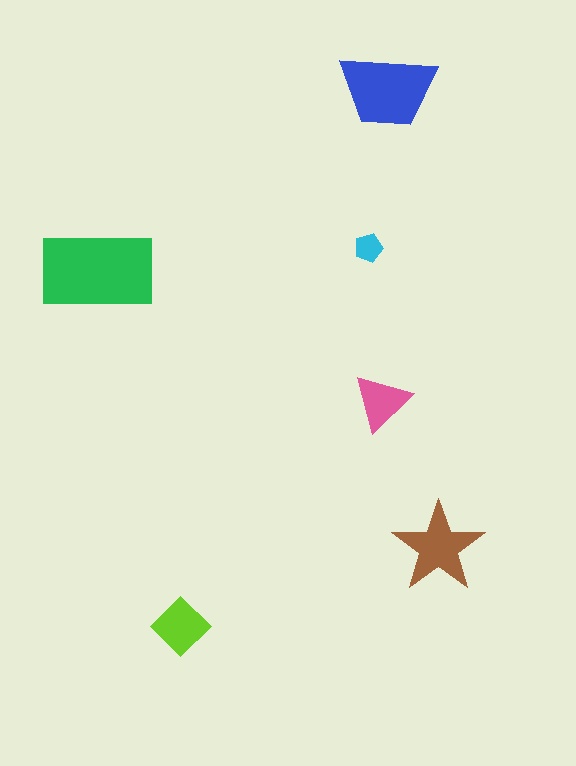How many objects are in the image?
There are 6 objects in the image.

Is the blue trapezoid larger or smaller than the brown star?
Larger.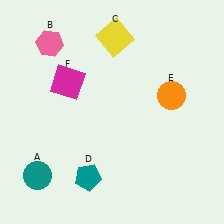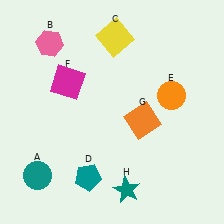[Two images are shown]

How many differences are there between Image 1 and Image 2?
There are 2 differences between the two images.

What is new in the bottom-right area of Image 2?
A teal star (H) was added in the bottom-right area of Image 2.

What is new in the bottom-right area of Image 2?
An orange square (G) was added in the bottom-right area of Image 2.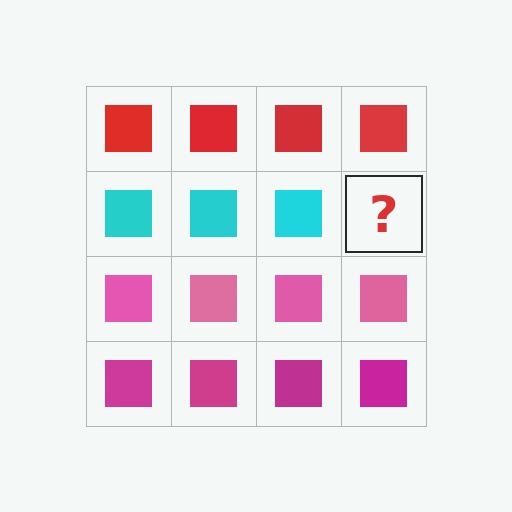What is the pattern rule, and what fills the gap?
The rule is that each row has a consistent color. The gap should be filled with a cyan square.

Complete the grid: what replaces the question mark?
The question mark should be replaced with a cyan square.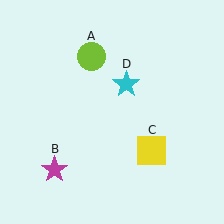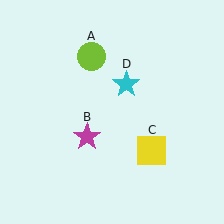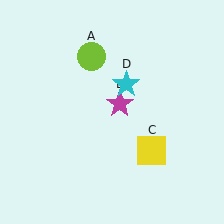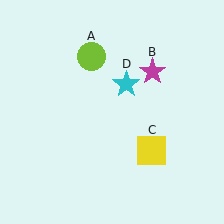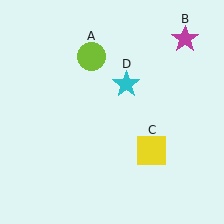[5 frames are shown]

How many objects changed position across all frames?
1 object changed position: magenta star (object B).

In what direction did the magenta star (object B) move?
The magenta star (object B) moved up and to the right.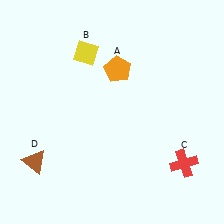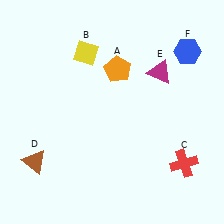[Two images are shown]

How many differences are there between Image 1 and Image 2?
There are 2 differences between the two images.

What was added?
A magenta triangle (E), a blue hexagon (F) were added in Image 2.